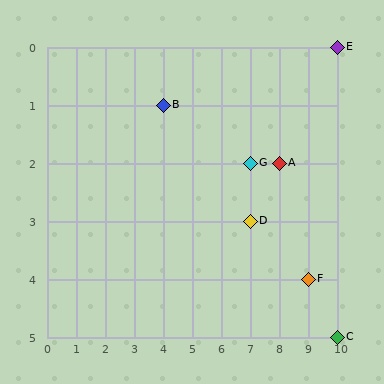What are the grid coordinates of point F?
Point F is at grid coordinates (9, 4).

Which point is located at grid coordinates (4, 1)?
Point B is at (4, 1).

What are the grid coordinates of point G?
Point G is at grid coordinates (7, 2).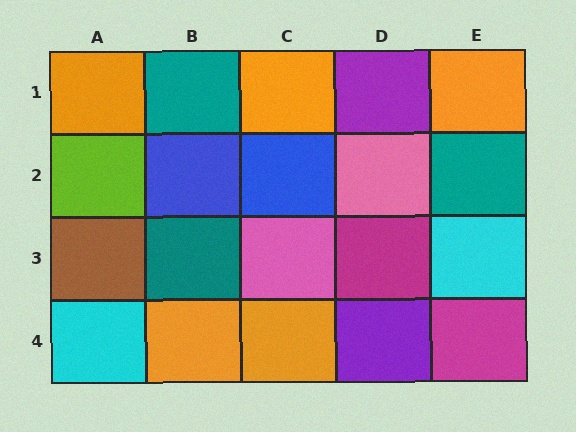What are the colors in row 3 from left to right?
Brown, teal, pink, magenta, cyan.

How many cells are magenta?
2 cells are magenta.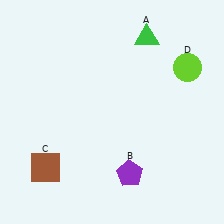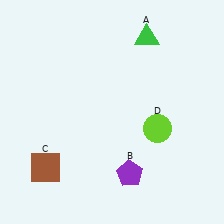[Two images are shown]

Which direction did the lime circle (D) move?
The lime circle (D) moved down.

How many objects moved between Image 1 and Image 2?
1 object moved between the two images.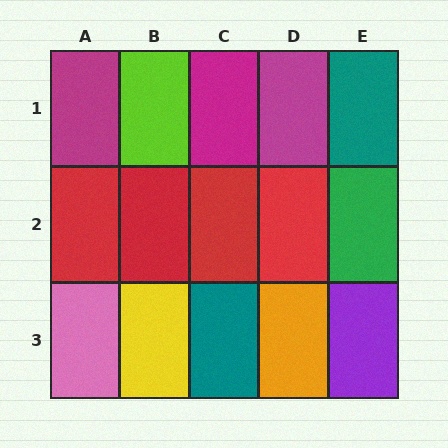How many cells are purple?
1 cell is purple.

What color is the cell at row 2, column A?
Red.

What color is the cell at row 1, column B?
Lime.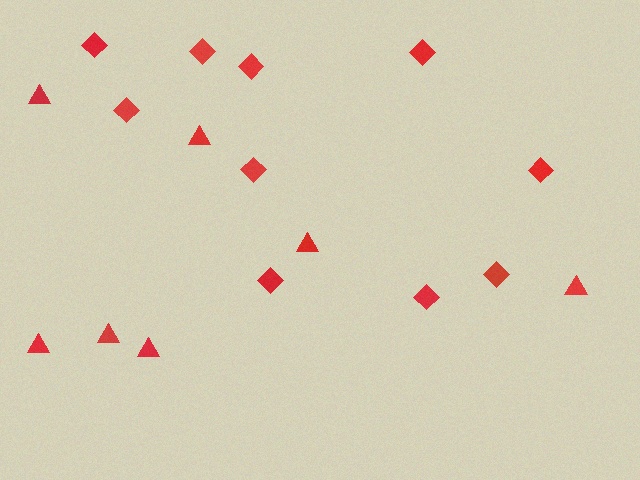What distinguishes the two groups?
There are 2 groups: one group of diamonds (10) and one group of triangles (7).